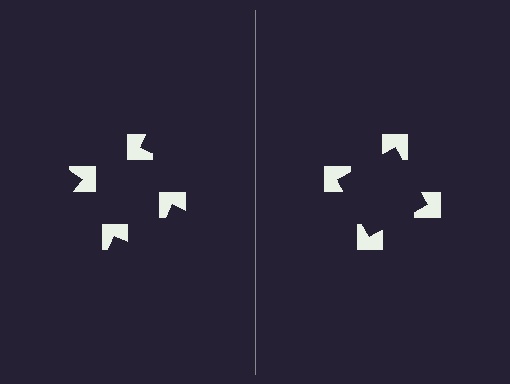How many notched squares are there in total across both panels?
8 — 4 on each side.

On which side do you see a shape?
An illusory square appears on the right side. On the left side the wedge cuts are rotated, so no coherent shape forms.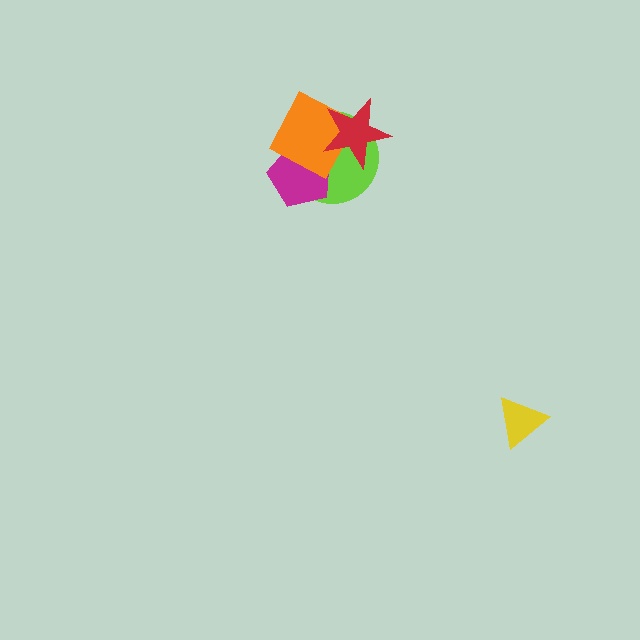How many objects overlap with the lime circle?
3 objects overlap with the lime circle.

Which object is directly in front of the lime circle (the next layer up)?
The magenta pentagon is directly in front of the lime circle.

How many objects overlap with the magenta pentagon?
2 objects overlap with the magenta pentagon.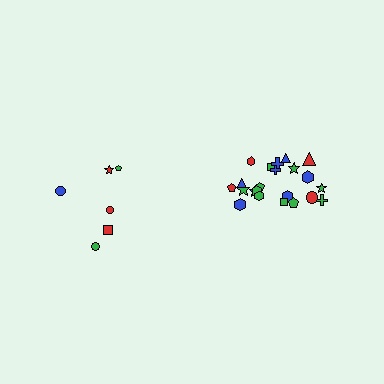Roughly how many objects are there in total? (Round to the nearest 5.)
Roughly 30 objects in total.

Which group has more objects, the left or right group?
The right group.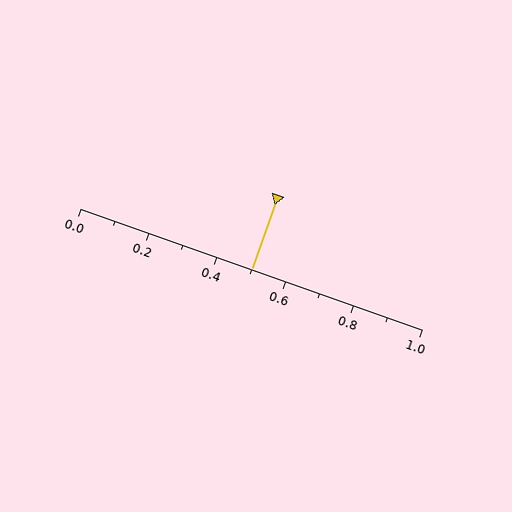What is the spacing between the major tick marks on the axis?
The major ticks are spaced 0.2 apart.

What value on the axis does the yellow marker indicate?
The marker indicates approximately 0.5.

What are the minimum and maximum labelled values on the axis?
The axis runs from 0.0 to 1.0.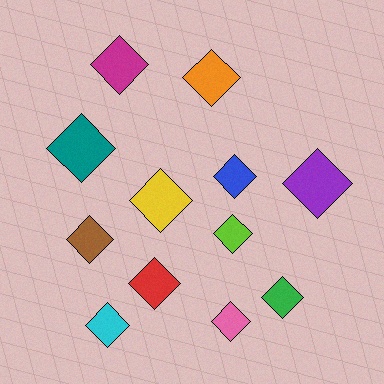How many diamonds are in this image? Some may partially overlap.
There are 12 diamonds.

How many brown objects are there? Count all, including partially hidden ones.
There is 1 brown object.